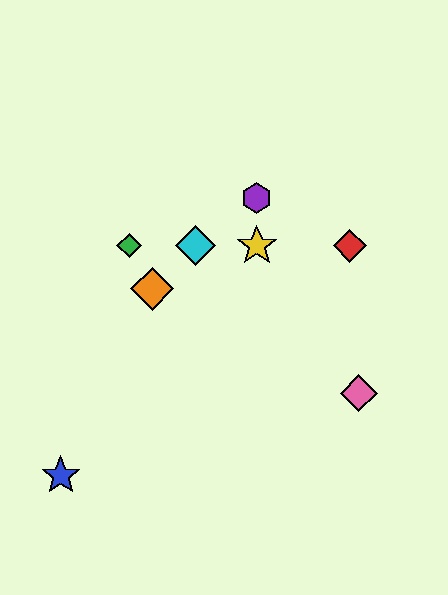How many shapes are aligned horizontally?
4 shapes (the red diamond, the green diamond, the yellow star, the cyan diamond) are aligned horizontally.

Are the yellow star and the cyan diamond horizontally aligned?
Yes, both are at y≈246.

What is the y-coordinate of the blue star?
The blue star is at y≈475.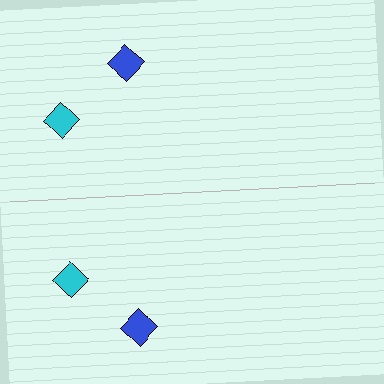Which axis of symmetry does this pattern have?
The pattern has a horizontal axis of symmetry running through the center of the image.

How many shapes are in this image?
There are 4 shapes in this image.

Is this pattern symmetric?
Yes, this pattern has bilateral (reflection) symmetry.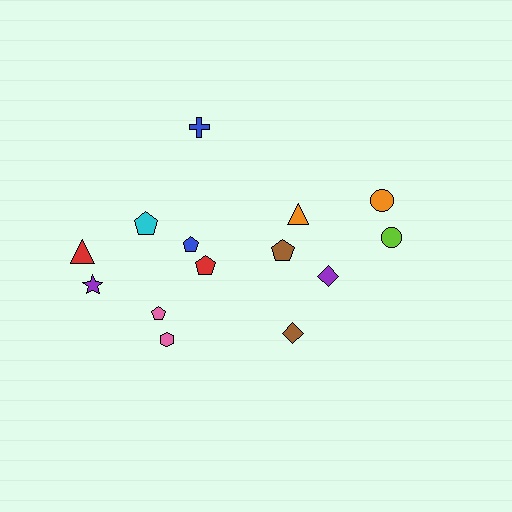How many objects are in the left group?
There are 8 objects.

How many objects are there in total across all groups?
There are 14 objects.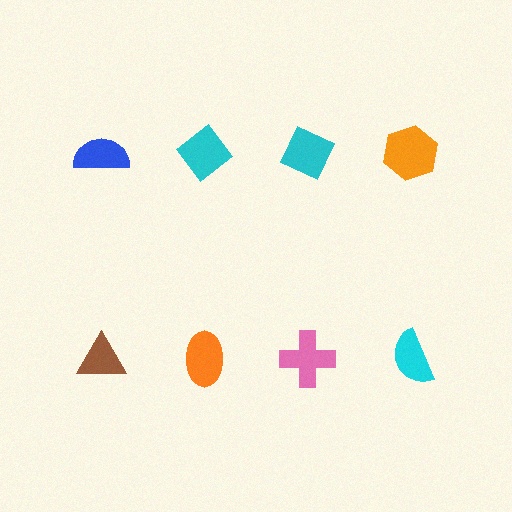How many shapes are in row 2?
4 shapes.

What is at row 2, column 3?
A pink cross.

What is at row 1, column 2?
A cyan diamond.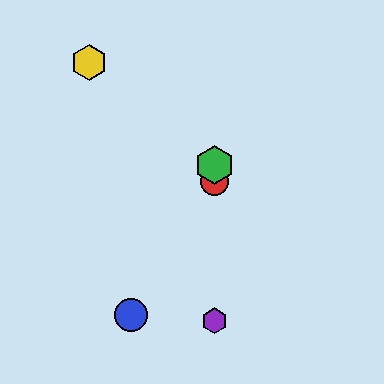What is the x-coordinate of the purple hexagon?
The purple hexagon is at x≈214.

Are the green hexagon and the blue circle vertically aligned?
No, the green hexagon is at x≈214 and the blue circle is at x≈131.